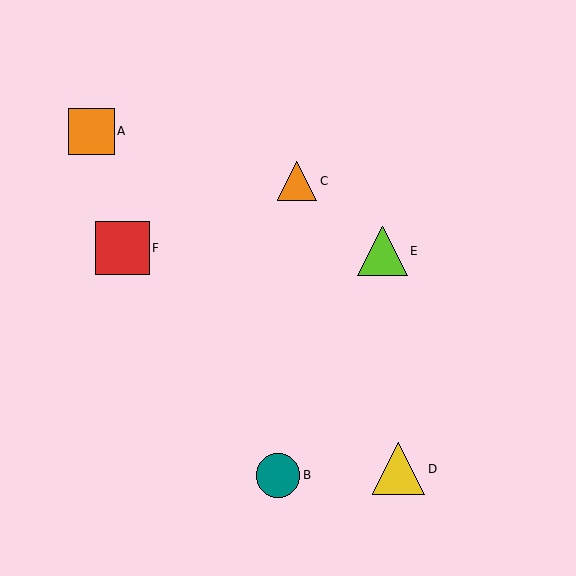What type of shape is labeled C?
Shape C is an orange triangle.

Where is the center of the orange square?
The center of the orange square is at (91, 131).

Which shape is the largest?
The red square (labeled F) is the largest.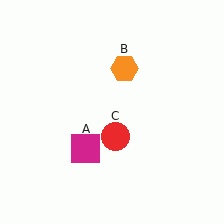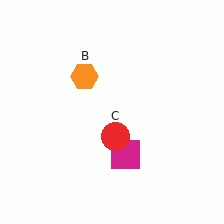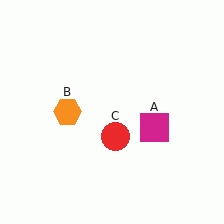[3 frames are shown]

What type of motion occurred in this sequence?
The magenta square (object A), orange hexagon (object B) rotated counterclockwise around the center of the scene.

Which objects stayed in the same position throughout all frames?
Red circle (object C) remained stationary.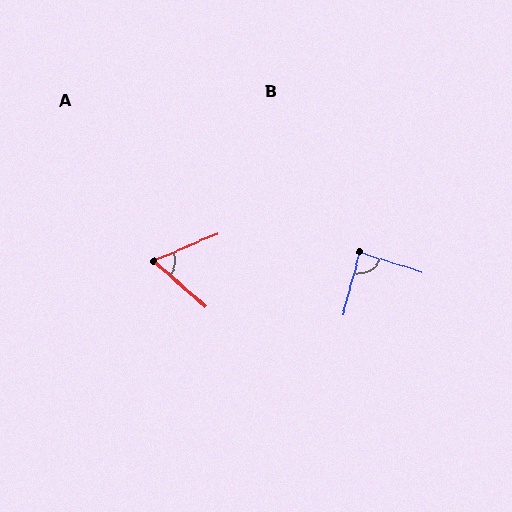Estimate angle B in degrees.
Approximately 87 degrees.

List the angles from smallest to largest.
A (65°), B (87°).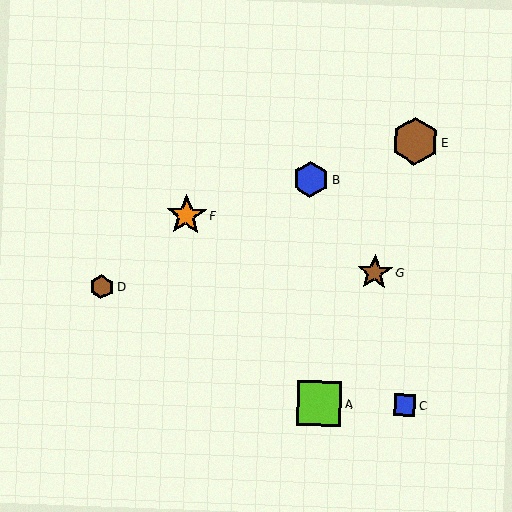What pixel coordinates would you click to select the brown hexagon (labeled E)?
Click at (415, 141) to select the brown hexagon E.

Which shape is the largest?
The brown hexagon (labeled E) is the largest.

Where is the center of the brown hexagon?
The center of the brown hexagon is at (102, 287).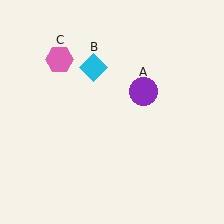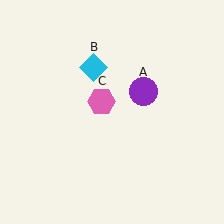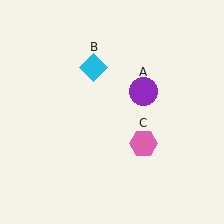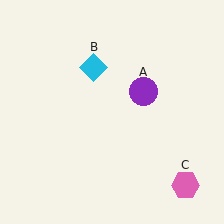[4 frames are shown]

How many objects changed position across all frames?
1 object changed position: pink hexagon (object C).